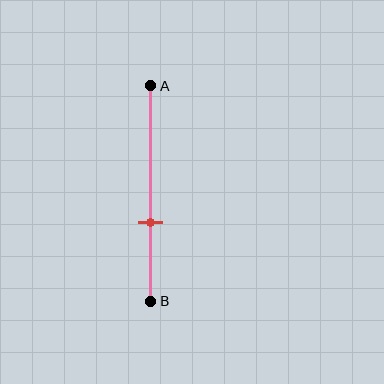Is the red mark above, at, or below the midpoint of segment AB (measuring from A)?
The red mark is below the midpoint of segment AB.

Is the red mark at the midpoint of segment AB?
No, the mark is at about 65% from A, not at the 50% midpoint.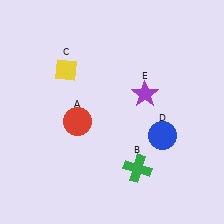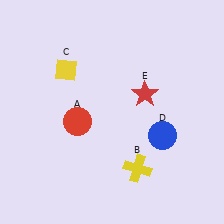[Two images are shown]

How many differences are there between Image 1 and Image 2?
There are 2 differences between the two images.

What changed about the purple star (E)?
In Image 1, E is purple. In Image 2, it changed to red.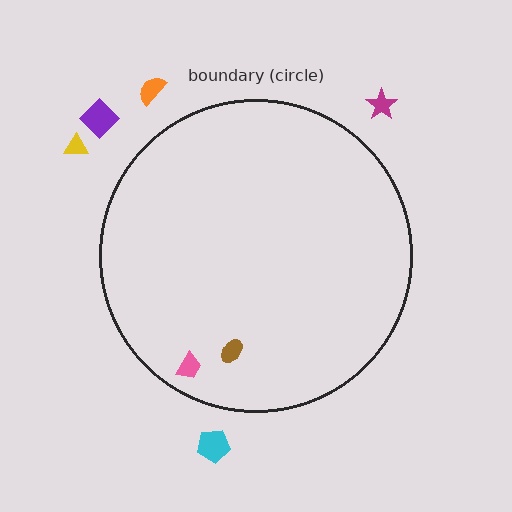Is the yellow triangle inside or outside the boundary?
Outside.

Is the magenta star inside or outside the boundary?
Outside.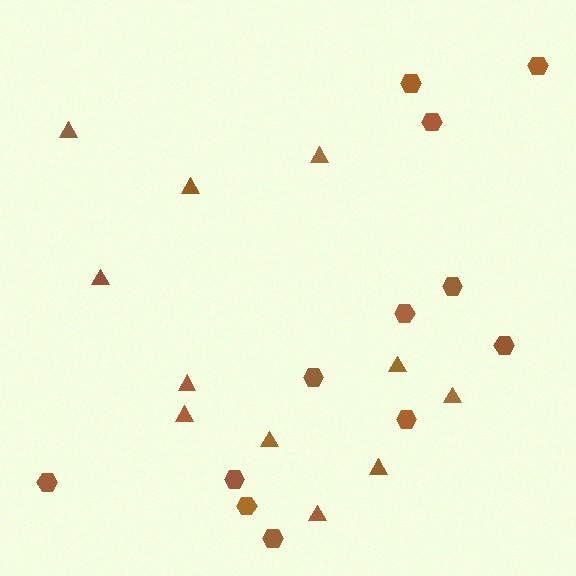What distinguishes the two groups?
There are 2 groups: one group of hexagons (12) and one group of triangles (11).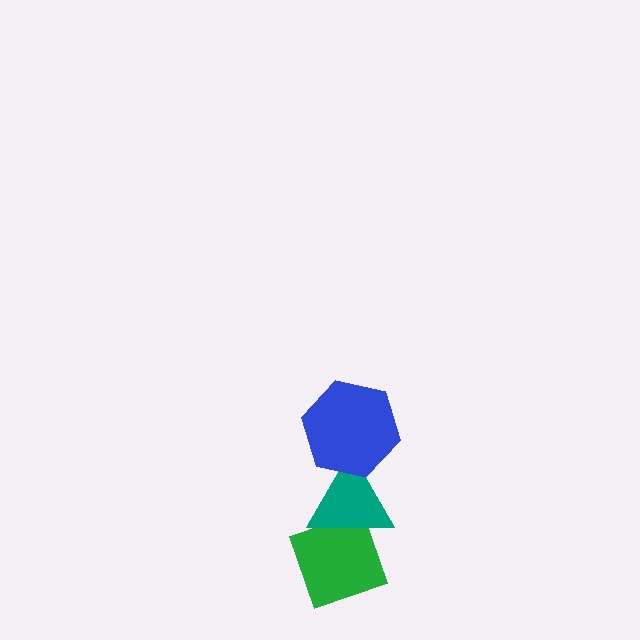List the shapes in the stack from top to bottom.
From top to bottom: the blue hexagon, the teal triangle, the green diamond.